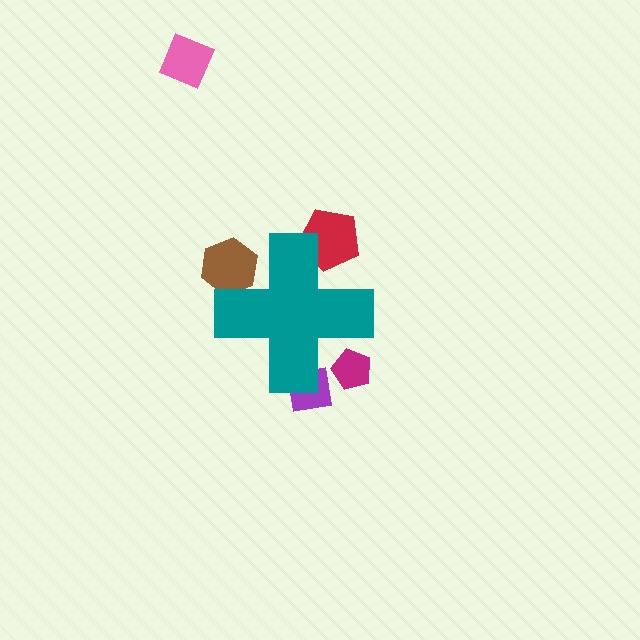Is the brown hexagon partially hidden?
Yes, the brown hexagon is partially hidden behind the teal cross.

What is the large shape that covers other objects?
A teal cross.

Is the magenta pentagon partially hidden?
Yes, the magenta pentagon is partially hidden behind the teal cross.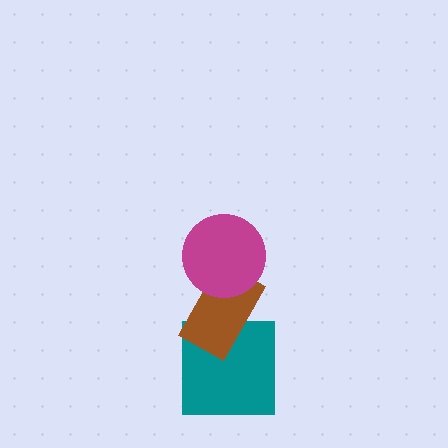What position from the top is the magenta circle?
The magenta circle is 1st from the top.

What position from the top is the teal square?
The teal square is 3rd from the top.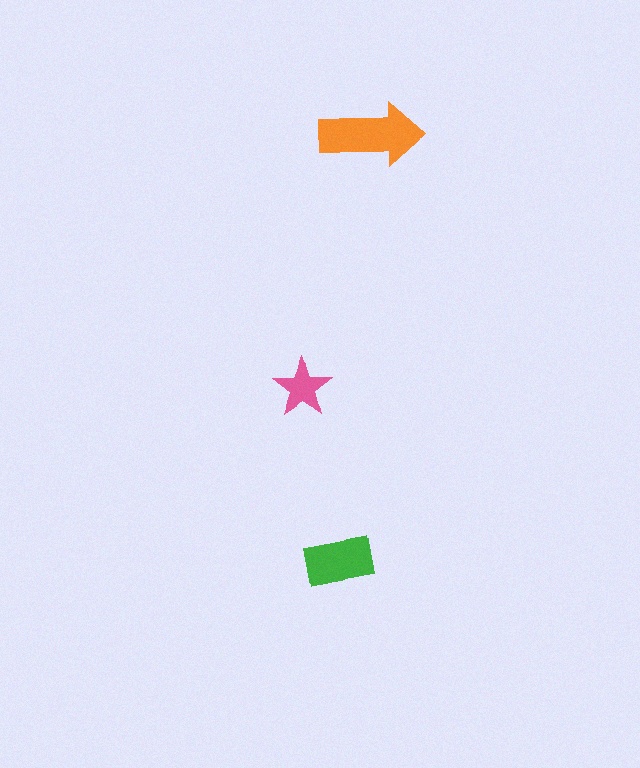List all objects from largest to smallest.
The orange arrow, the green rectangle, the pink star.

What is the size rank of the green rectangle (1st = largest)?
2nd.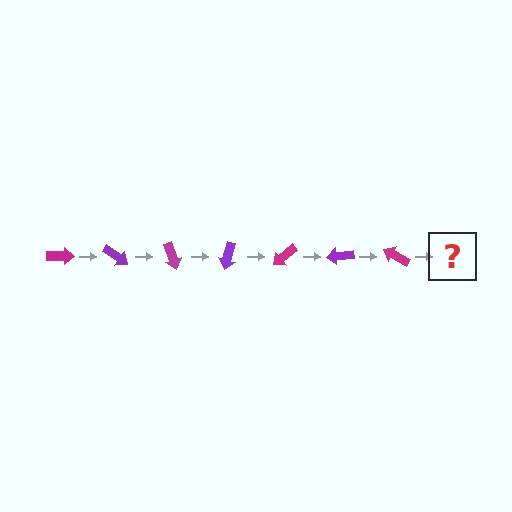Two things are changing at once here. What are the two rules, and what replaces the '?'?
The two rules are that it rotates 35 degrees each step and the color cycles through magenta and purple. The '?' should be a purple arrow, rotated 245 degrees from the start.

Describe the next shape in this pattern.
It should be a purple arrow, rotated 245 degrees from the start.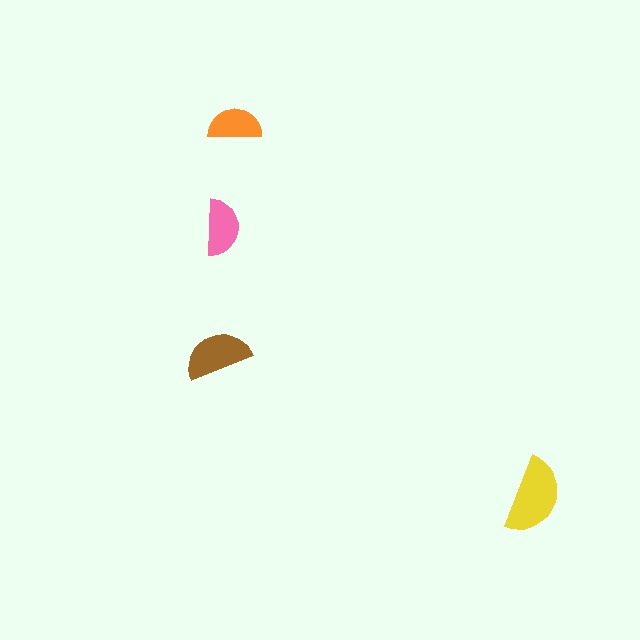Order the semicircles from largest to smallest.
the yellow one, the brown one, the pink one, the orange one.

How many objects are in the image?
There are 4 objects in the image.